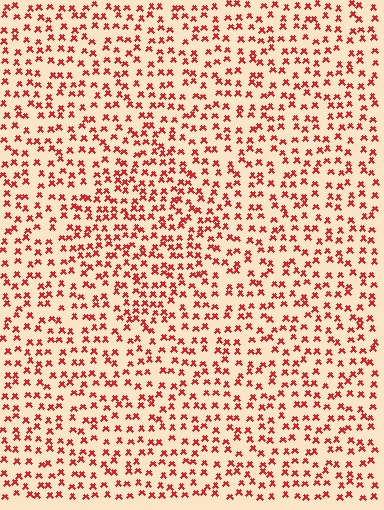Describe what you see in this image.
The image contains small red elements arranged at two different densities. A diamond-shaped region is visible where the elements are more densely packed than the surrounding area.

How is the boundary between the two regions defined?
The boundary is defined by a change in element density (approximately 1.4x ratio). All elements are the same color, size, and shape.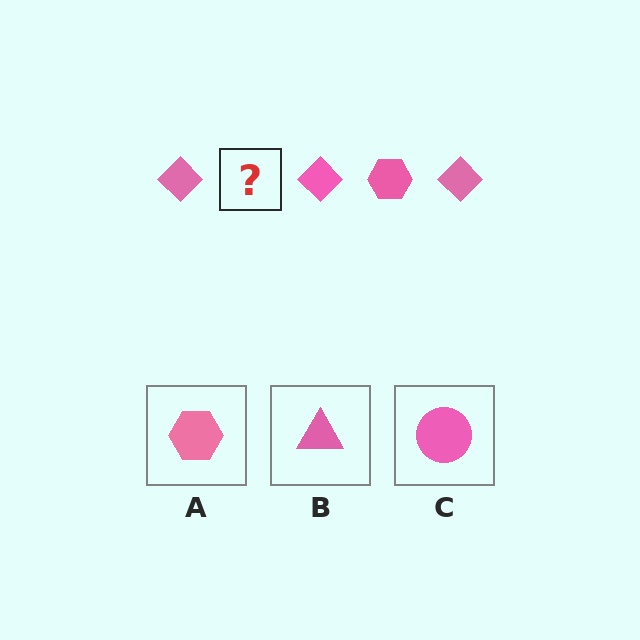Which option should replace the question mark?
Option A.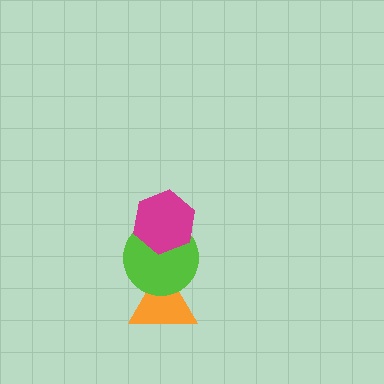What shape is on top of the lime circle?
The magenta hexagon is on top of the lime circle.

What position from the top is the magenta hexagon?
The magenta hexagon is 1st from the top.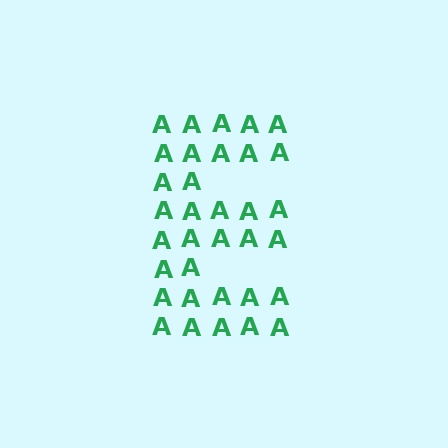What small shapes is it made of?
It is made of small letter A's.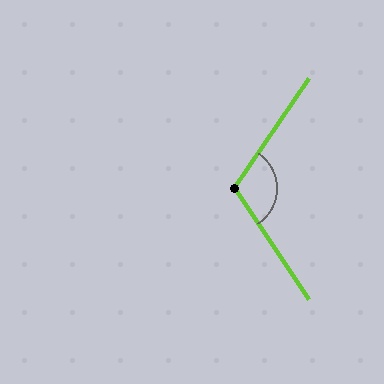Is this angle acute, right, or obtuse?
It is obtuse.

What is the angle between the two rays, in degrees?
Approximately 111 degrees.